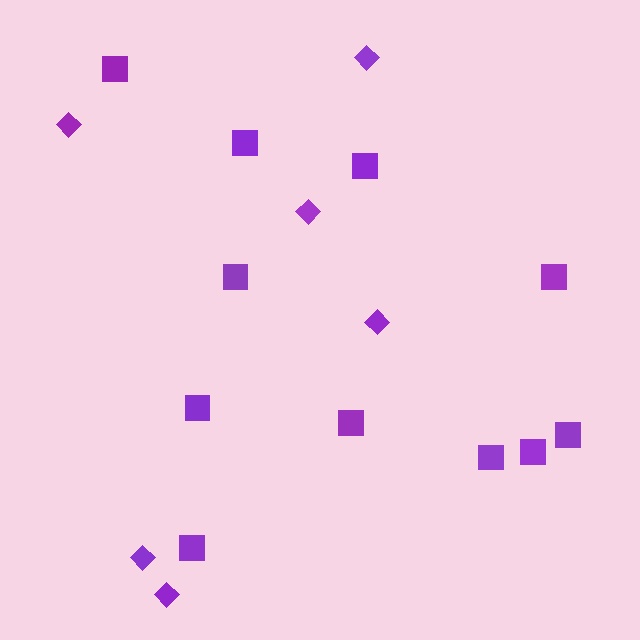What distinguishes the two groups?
There are 2 groups: one group of diamonds (6) and one group of squares (11).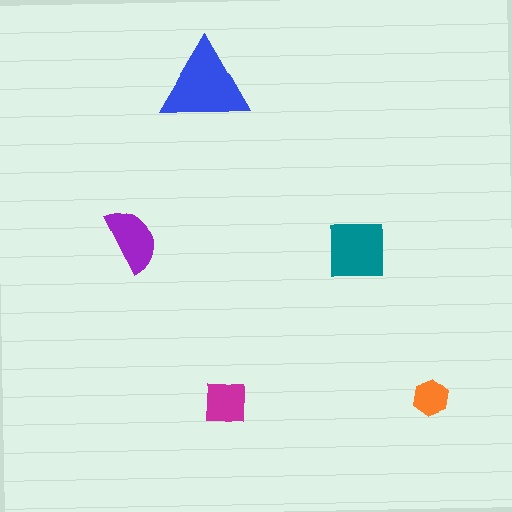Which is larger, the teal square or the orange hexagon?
The teal square.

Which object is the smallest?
The orange hexagon.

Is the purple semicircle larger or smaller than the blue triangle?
Smaller.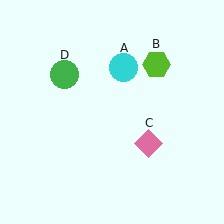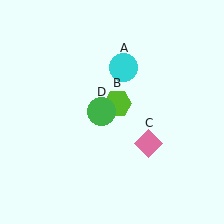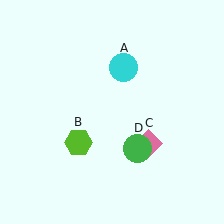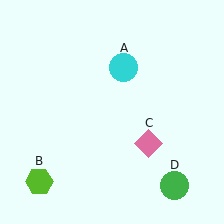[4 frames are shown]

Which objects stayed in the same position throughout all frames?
Cyan circle (object A) and pink diamond (object C) remained stationary.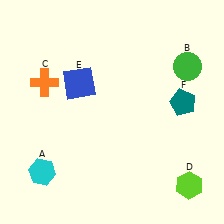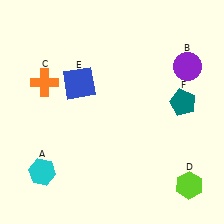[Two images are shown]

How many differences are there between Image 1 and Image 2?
There is 1 difference between the two images.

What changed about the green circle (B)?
In Image 1, B is green. In Image 2, it changed to purple.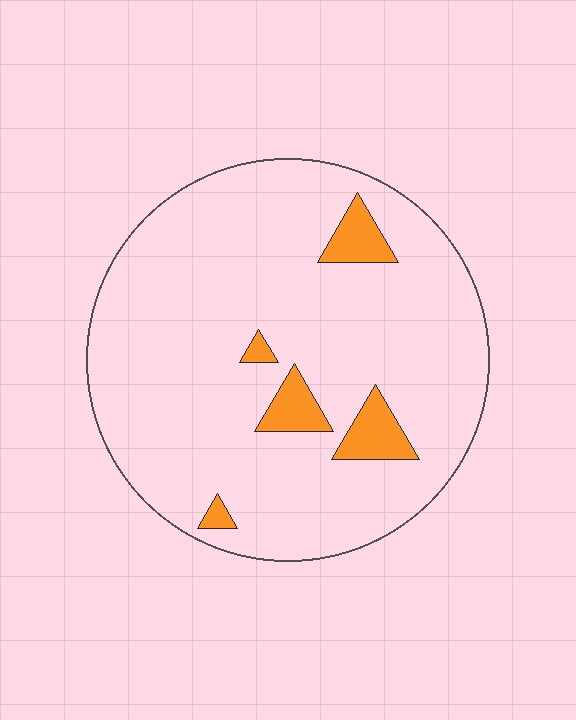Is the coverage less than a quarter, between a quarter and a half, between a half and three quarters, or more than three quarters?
Less than a quarter.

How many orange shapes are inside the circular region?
5.